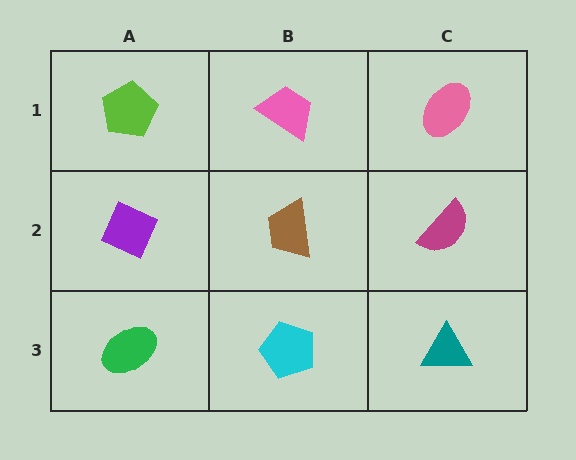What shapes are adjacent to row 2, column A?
A lime pentagon (row 1, column A), a green ellipse (row 3, column A), a brown trapezoid (row 2, column B).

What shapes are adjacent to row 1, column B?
A brown trapezoid (row 2, column B), a lime pentagon (row 1, column A), a pink ellipse (row 1, column C).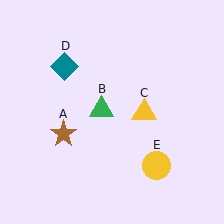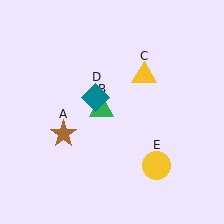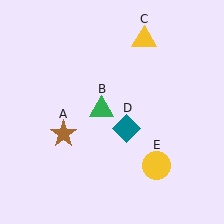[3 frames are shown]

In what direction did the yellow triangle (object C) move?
The yellow triangle (object C) moved up.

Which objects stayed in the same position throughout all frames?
Brown star (object A) and green triangle (object B) and yellow circle (object E) remained stationary.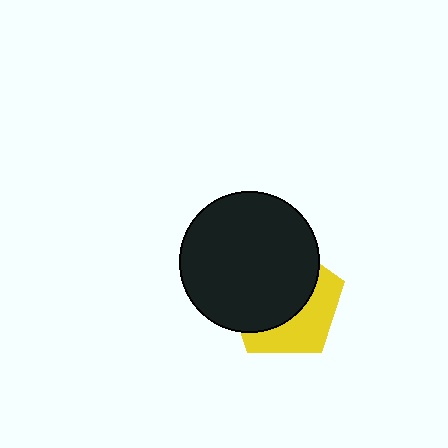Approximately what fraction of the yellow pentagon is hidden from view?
Roughly 60% of the yellow pentagon is hidden behind the black circle.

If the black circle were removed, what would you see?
You would see the complete yellow pentagon.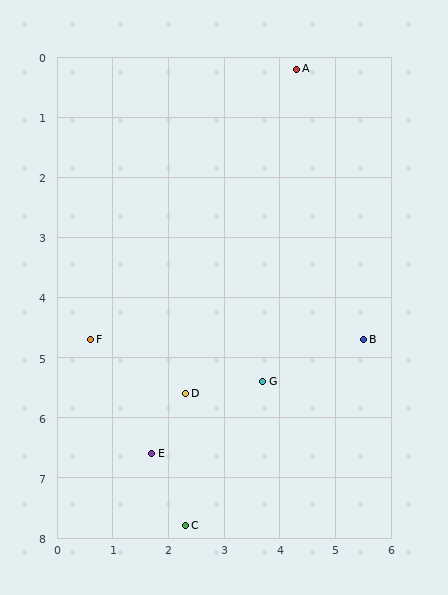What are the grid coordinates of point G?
Point G is at approximately (3.7, 5.4).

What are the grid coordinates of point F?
Point F is at approximately (0.6, 4.7).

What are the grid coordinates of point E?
Point E is at approximately (1.7, 6.6).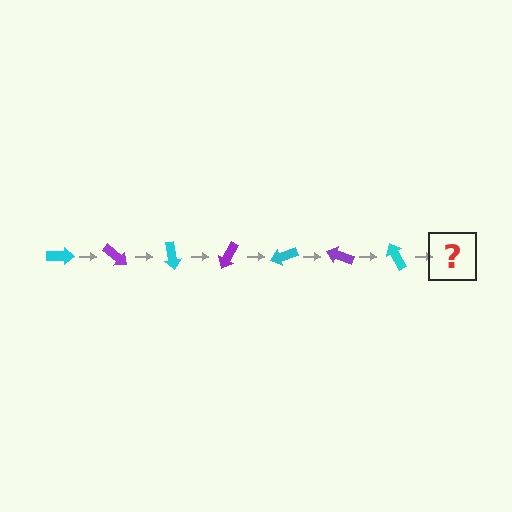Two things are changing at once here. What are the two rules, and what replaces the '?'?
The two rules are that it rotates 40 degrees each step and the color cycles through cyan and purple. The '?' should be a purple arrow, rotated 280 degrees from the start.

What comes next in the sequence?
The next element should be a purple arrow, rotated 280 degrees from the start.